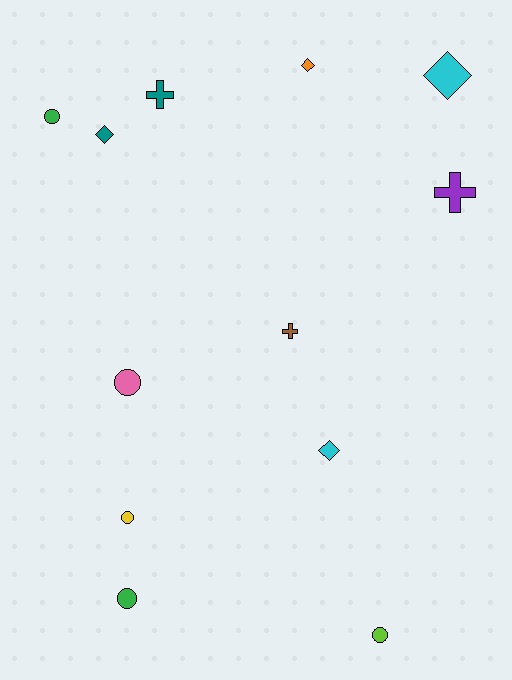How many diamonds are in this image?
There are 4 diamonds.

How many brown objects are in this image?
There is 1 brown object.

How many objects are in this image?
There are 12 objects.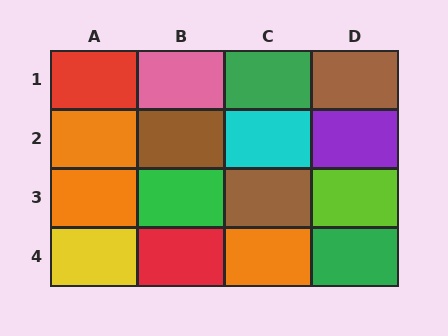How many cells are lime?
1 cell is lime.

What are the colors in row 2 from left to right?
Orange, brown, cyan, purple.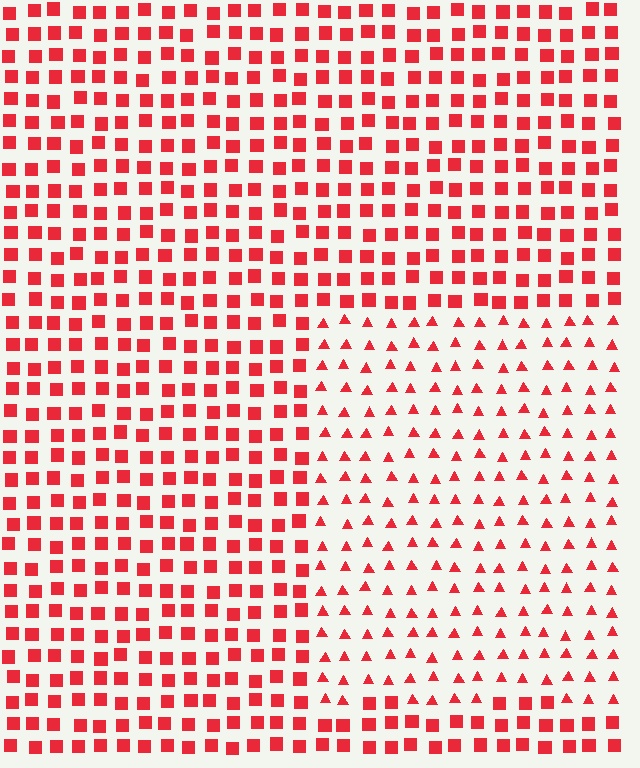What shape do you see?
I see a rectangle.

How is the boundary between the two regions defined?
The boundary is defined by a change in element shape: triangles inside vs. squares outside. All elements share the same color and spacing.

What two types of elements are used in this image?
The image uses triangles inside the rectangle region and squares outside it.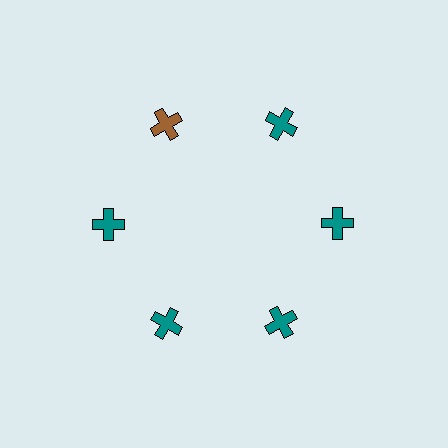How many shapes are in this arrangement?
There are 6 shapes arranged in a ring pattern.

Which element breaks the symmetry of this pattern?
The brown cross at roughly the 11 o'clock position breaks the symmetry. All other shapes are teal crosses.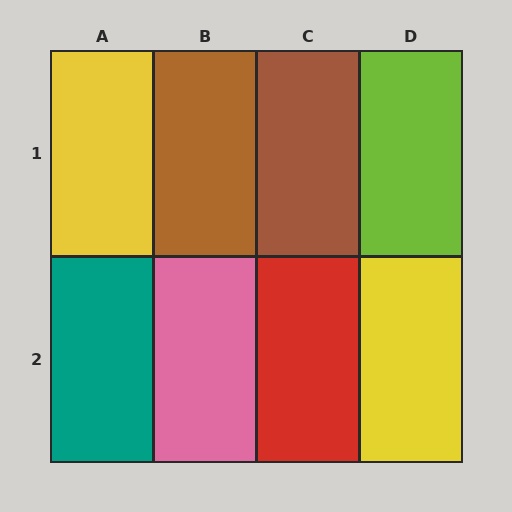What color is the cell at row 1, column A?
Yellow.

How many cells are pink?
1 cell is pink.